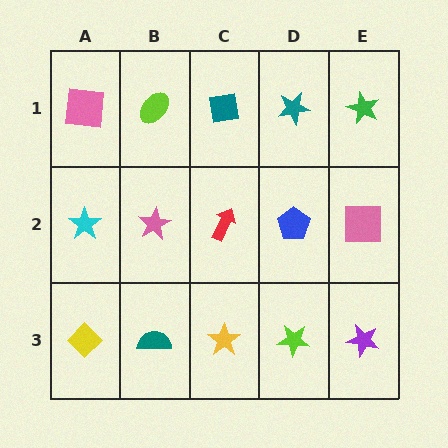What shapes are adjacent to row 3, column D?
A blue pentagon (row 2, column D), a yellow star (row 3, column C), a purple star (row 3, column E).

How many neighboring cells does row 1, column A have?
2.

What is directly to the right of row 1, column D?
A green star.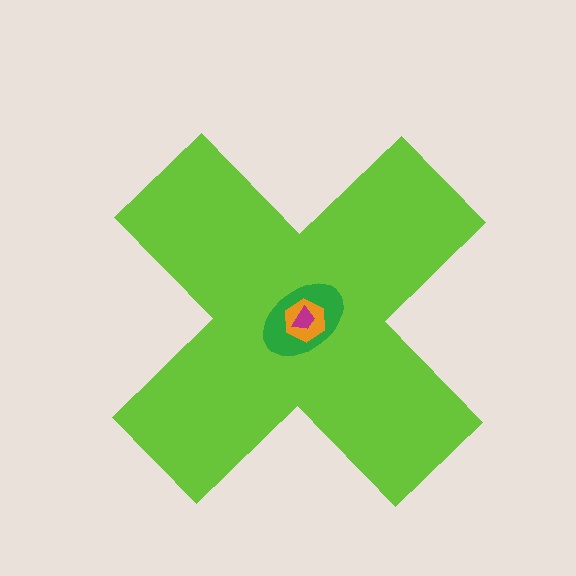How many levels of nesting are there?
4.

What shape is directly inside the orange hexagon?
The magenta trapezoid.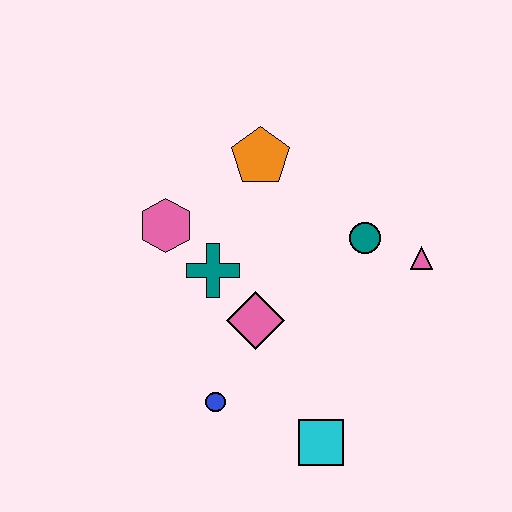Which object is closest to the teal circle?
The pink triangle is closest to the teal circle.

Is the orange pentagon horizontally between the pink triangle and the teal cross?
Yes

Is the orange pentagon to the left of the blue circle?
No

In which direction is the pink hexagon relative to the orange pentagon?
The pink hexagon is to the left of the orange pentagon.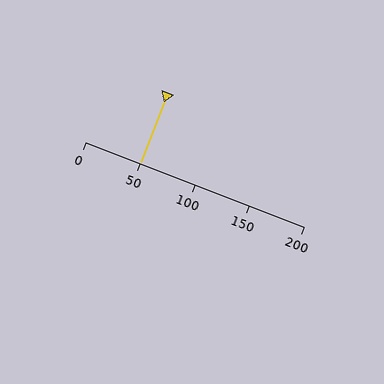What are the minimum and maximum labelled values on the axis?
The axis runs from 0 to 200.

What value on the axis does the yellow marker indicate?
The marker indicates approximately 50.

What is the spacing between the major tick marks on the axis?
The major ticks are spaced 50 apart.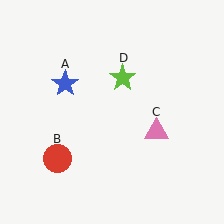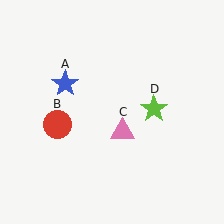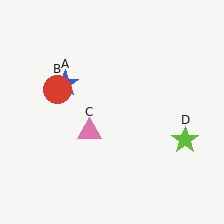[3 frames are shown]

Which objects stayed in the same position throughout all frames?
Blue star (object A) remained stationary.